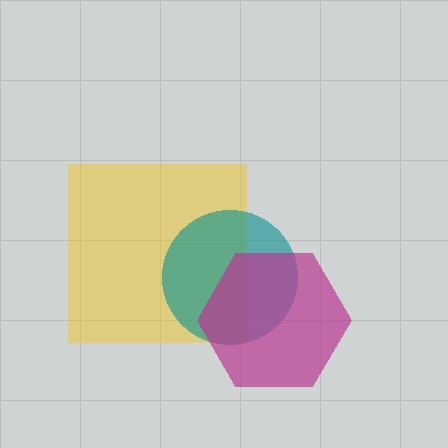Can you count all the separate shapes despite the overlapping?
Yes, there are 3 separate shapes.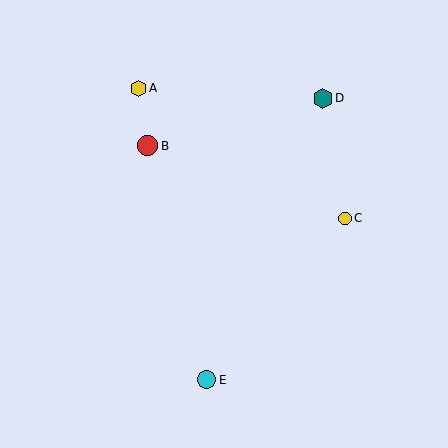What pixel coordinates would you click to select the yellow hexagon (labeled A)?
Click at (138, 88) to select the yellow hexagon A.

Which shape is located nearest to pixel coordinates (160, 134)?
The red circle (labeled B) at (148, 146) is nearest to that location.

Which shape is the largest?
The red circle (labeled B) is the largest.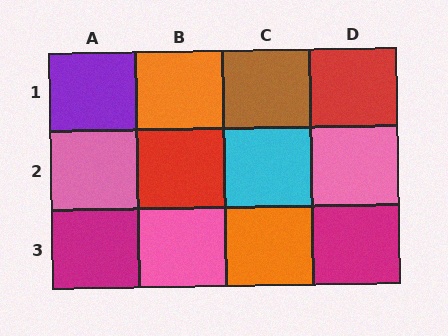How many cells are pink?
3 cells are pink.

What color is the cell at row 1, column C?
Brown.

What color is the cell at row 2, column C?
Cyan.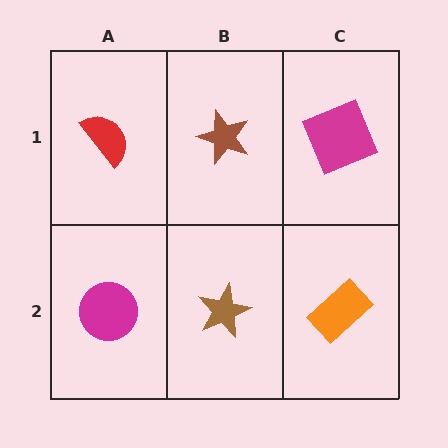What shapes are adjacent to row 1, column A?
A magenta circle (row 2, column A), a brown star (row 1, column B).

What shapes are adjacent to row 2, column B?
A brown star (row 1, column B), a magenta circle (row 2, column A), an orange rectangle (row 2, column C).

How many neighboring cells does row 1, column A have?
2.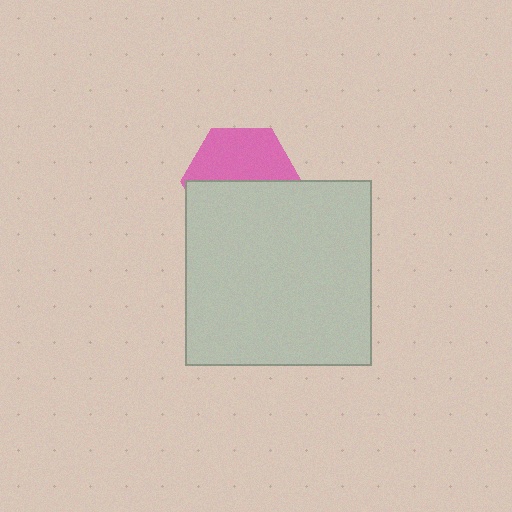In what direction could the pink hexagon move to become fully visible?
The pink hexagon could move up. That would shift it out from behind the light gray square entirely.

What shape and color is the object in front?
The object in front is a light gray square.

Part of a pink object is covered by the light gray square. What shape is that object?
It is a hexagon.